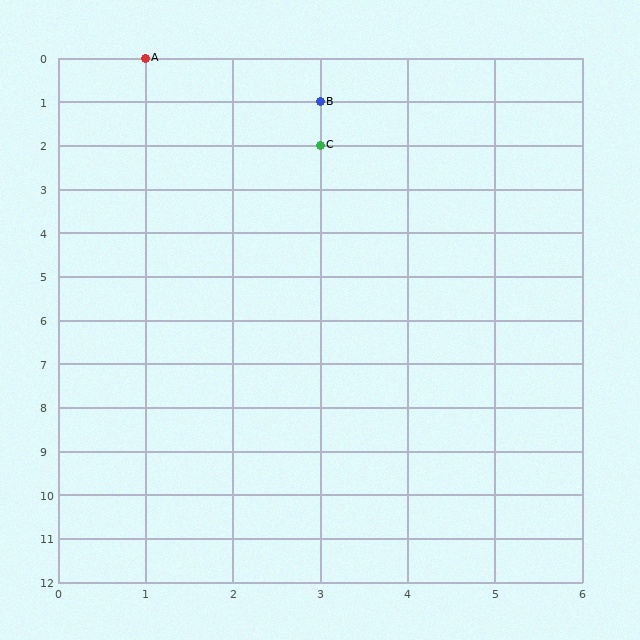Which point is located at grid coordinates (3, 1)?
Point B is at (3, 1).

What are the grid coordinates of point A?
Point A is at grid coordinates (1, 0).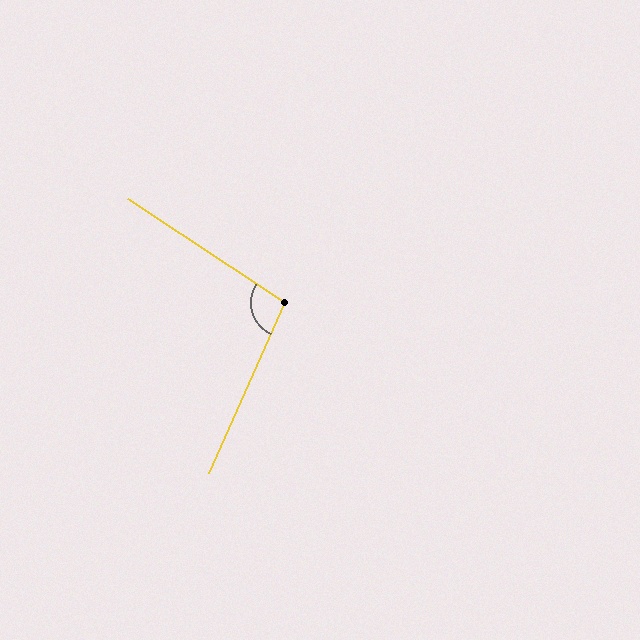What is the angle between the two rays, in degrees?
Approximately 99 degrees.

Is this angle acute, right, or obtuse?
It is obtuse.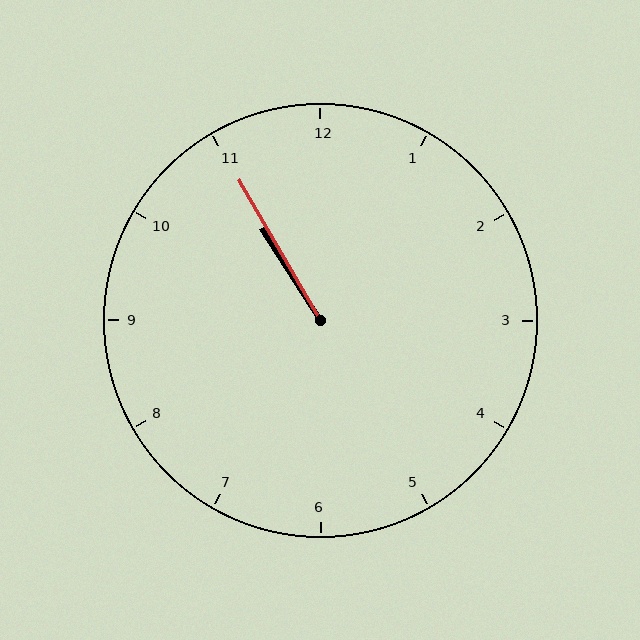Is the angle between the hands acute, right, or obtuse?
It is acute.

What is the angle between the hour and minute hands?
Approximately 2 degrees.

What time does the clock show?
10:55.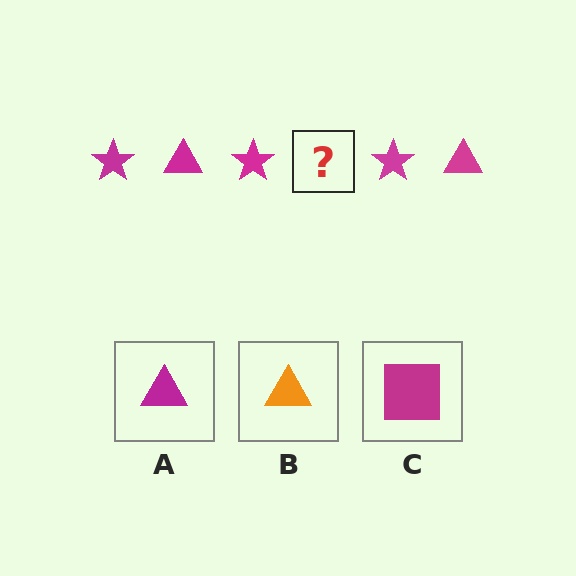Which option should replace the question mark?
Option A.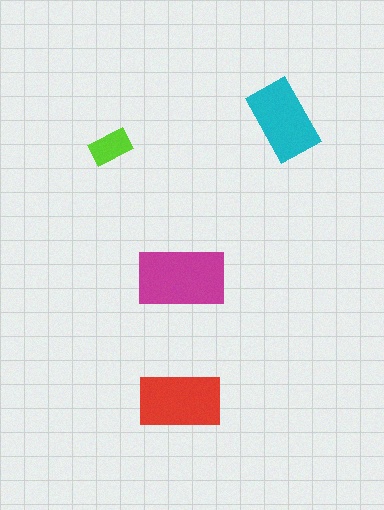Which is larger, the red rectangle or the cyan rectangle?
The red one.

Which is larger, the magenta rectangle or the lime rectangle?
The magenta one.